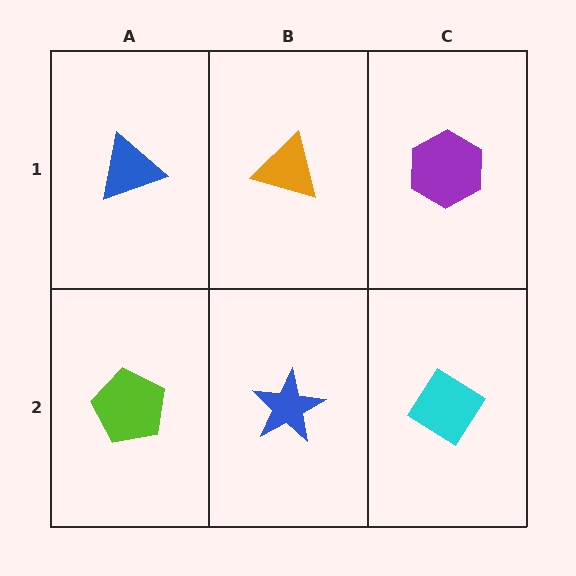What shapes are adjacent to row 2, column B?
An orange triangle (row 1, column B), a lime pentagon (row 2, column A), a cyan diamond (row 2, column C).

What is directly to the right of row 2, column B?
A cyan diamond.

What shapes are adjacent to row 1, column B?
A blue star (row 2, column B), a blue triangle (row 1, column A), a purple hexagon (row 1, column C).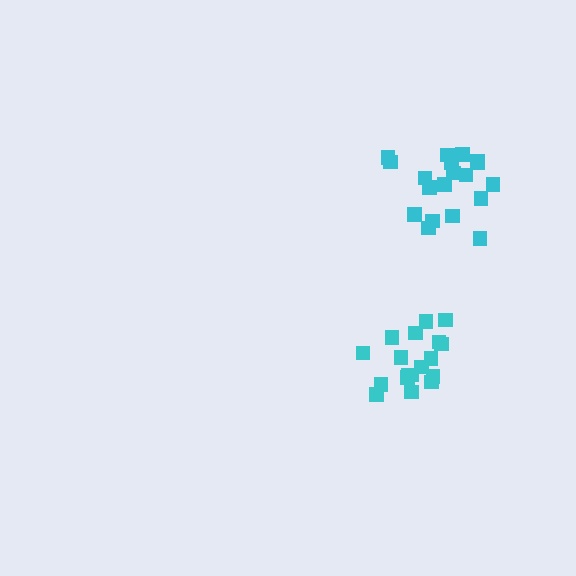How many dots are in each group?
Group 1: 19 dots, Group 2: 18 dots (37 total).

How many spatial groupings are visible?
There are 2 spatial groupings.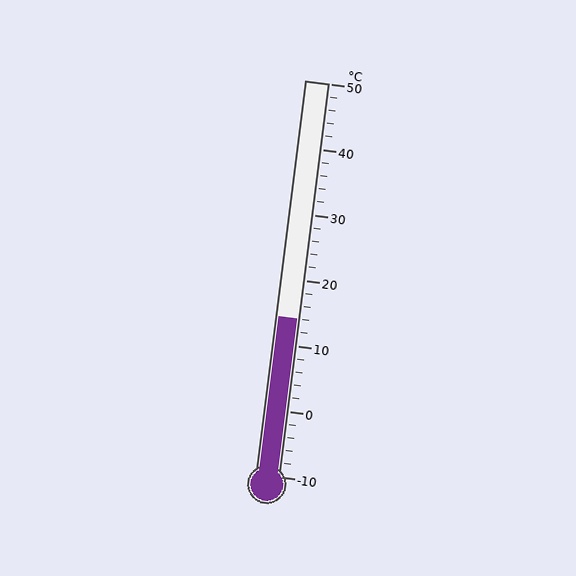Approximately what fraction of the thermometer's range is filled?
The thermometer is filled to approximately 40% of its range.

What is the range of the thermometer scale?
The thermometer scale ranges from -10°C to 50°C.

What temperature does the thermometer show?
The thermometer shows approximately 14°C.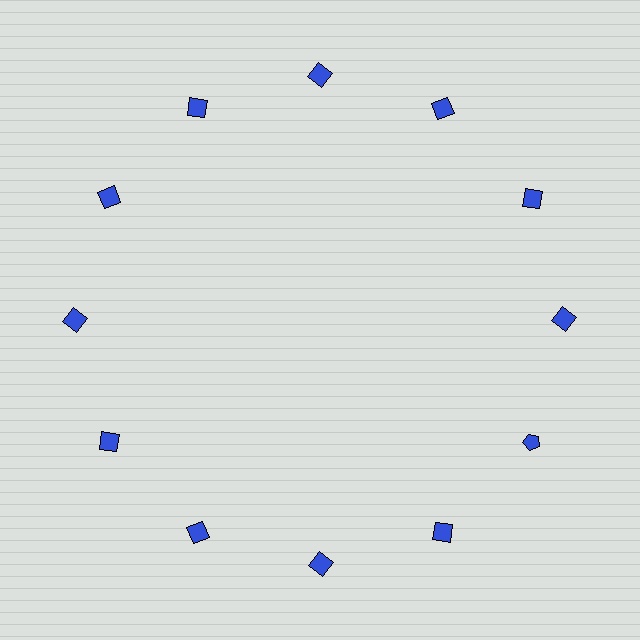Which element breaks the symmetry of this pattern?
The blue pentagon at roughly the 4 o'clock position breaks the symmetry. All other shapes are blue squares.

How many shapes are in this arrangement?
There are 12 shapes arranged in a ring pattern.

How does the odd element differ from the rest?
It has a different shape: pentagon instead of square.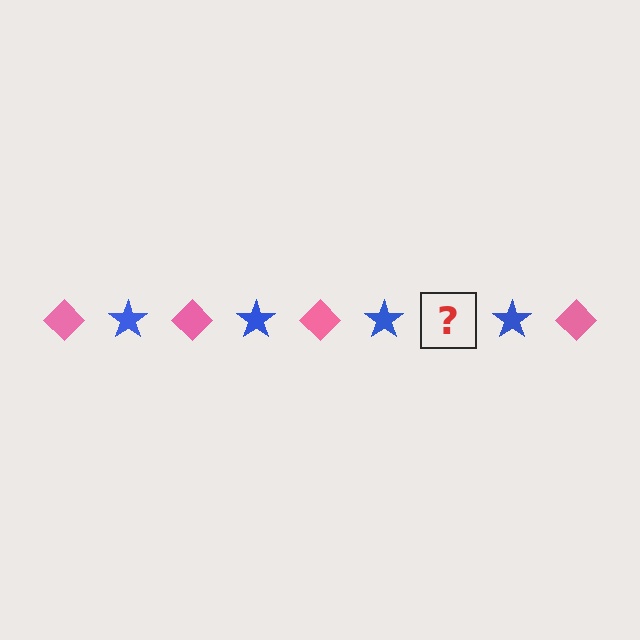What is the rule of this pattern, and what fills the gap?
The rule is that the pattern alternates between pink diamond and blue star. The gap should be filled with a pink diamond.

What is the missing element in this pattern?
The missing element is a pink diamond.